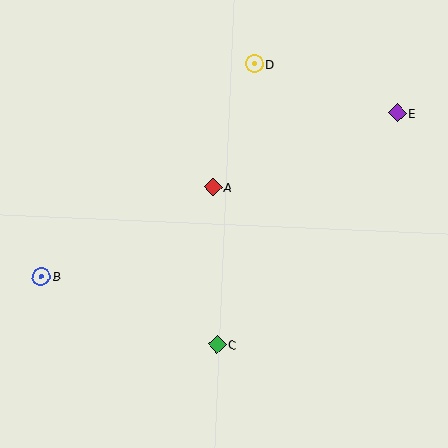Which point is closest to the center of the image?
Point A at (213, 187) is closest to the center.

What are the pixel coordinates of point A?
Point A is at (213, 187).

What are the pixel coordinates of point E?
Point E is at (397, 113).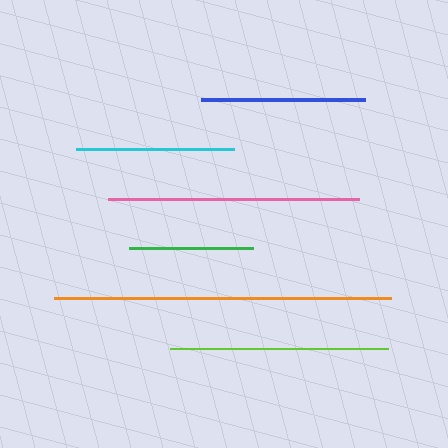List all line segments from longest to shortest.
From longest to shortest: orange, pink, lime, blue, cyan, green.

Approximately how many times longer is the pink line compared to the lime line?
The pink line is approximately 1.2 times the length of the lime line.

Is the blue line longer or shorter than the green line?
The blue line is longer than the green line.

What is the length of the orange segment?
The orange segment is approximately 337 pixels long.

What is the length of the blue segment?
The blue segment is approximately 164 pixels long.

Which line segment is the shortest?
The green line is the shortest at approximately 124 pixels.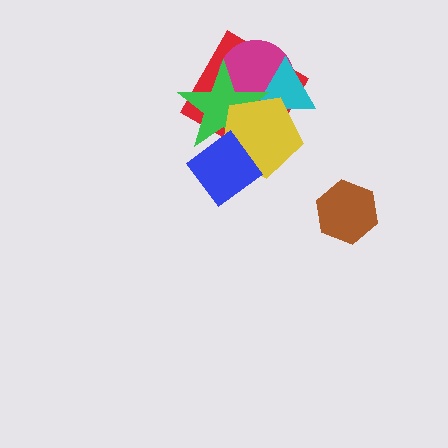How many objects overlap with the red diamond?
5 objects overlap with the red diamond.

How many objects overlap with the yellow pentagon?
5 objects overlap with the yellow pentagon.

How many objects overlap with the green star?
5 objects overlap with the green star.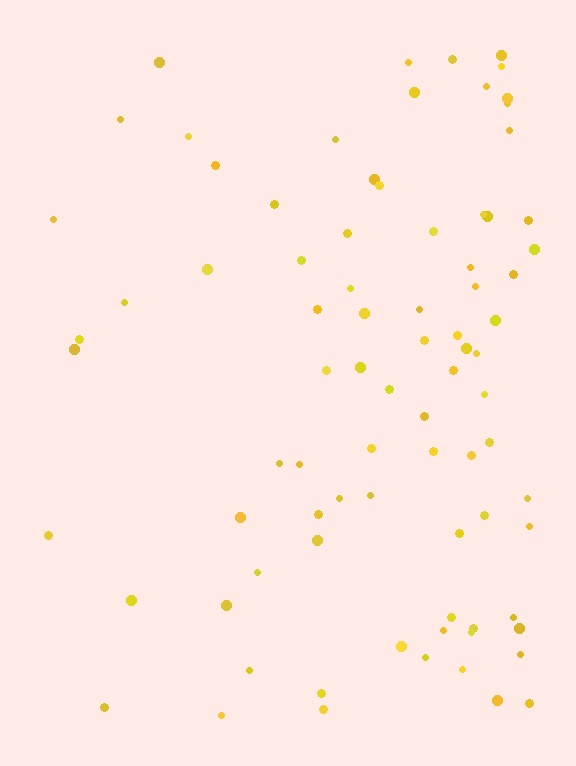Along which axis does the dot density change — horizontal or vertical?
Horizontal.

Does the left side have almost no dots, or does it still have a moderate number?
Still a moderate number, just noticeably fewer than the right.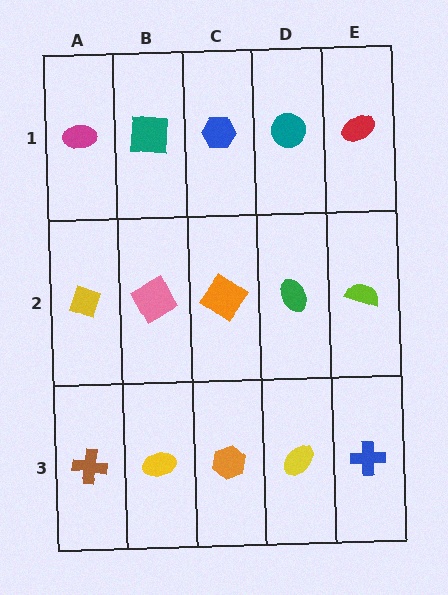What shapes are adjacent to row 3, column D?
A green ellipse (row 2, column D), an orange hexagon (row 3, column C), a blue cross (row 3, column E).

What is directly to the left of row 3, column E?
A yellow ellipse.